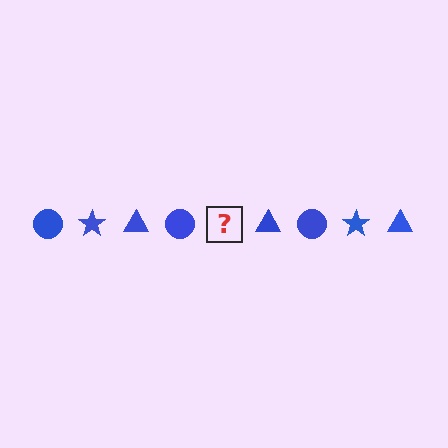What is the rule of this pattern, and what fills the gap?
The rule is that the pattern cycles through circle, star, triangle shapes in blue. The gap should be filled with a blue star.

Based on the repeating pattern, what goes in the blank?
The blank should be a blue star.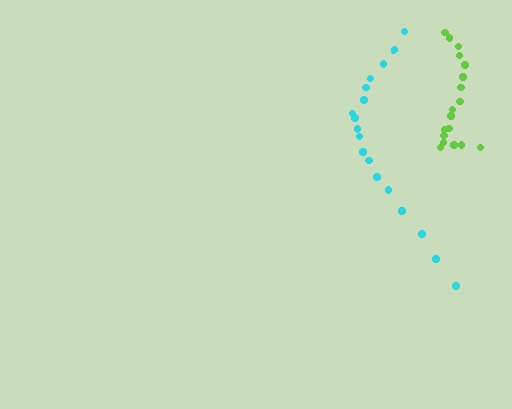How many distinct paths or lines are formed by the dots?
There are 2 distinct paths.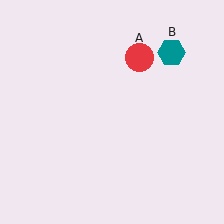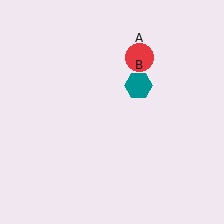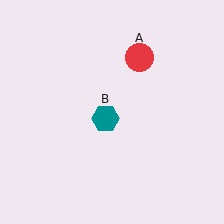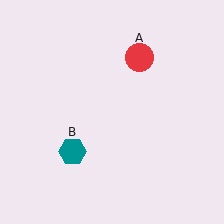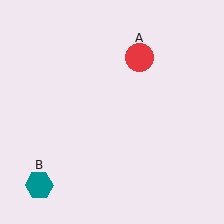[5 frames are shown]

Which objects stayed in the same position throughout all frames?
Red circle (object A) remained stationary.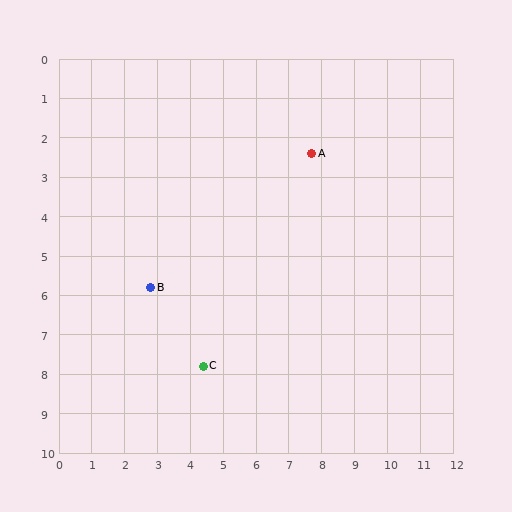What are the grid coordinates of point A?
Point A is at approximately (7.7, 2.4).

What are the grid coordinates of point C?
Point C is at approximately (4.4, 7.8).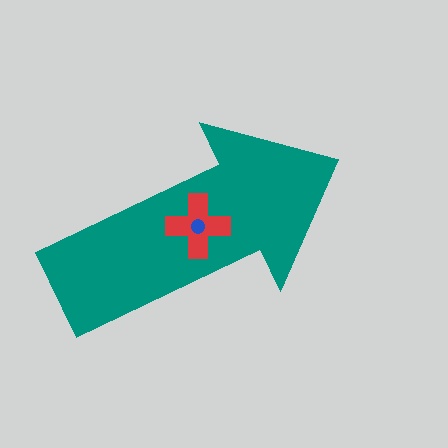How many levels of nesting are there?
3.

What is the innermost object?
The blue circle.